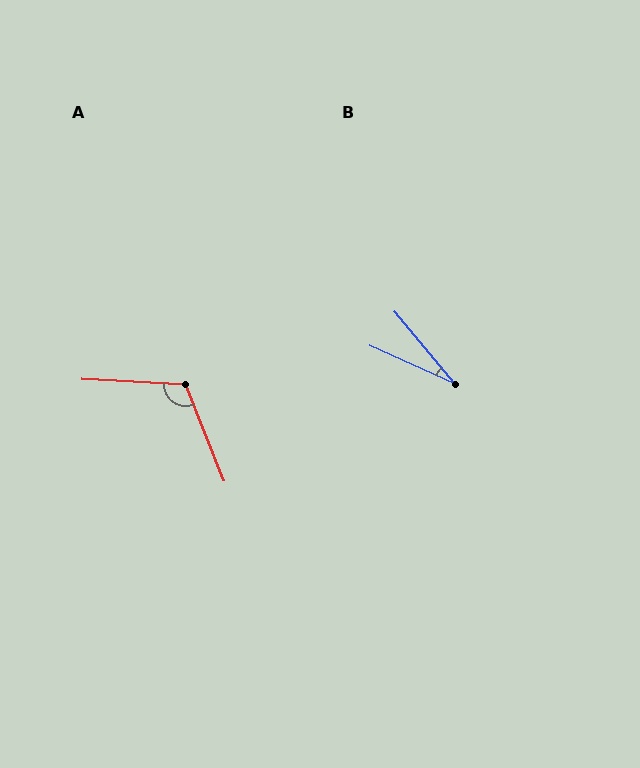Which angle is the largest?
A, at approximately 115 degrees.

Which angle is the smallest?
B, at approximately 26 degrees.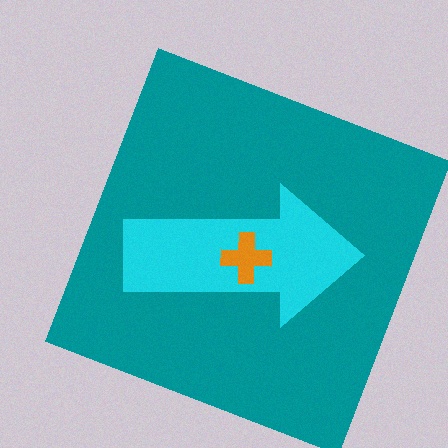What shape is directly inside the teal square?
The cyan arrow.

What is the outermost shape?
The teal square.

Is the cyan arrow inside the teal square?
Yes.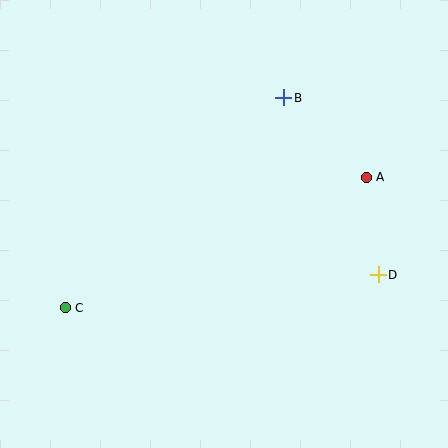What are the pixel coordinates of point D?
Point D is at (378, 275).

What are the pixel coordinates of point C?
Point C is at (65, 308).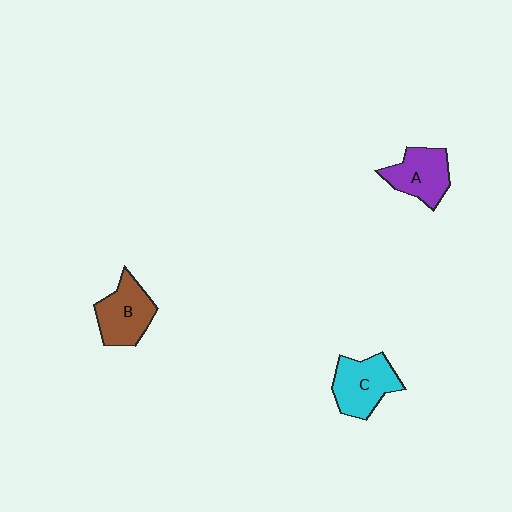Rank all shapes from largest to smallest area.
From largest to smallest: C (cyan), B (brown), A (purple).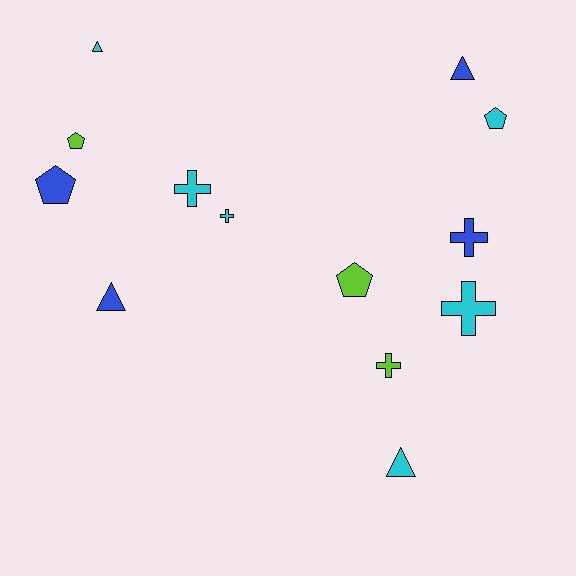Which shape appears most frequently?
Cross, with 5 objects.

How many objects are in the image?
There are 13 objects.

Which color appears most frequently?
Cyan, with 6 objects.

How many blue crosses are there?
There is 1 blue cross.